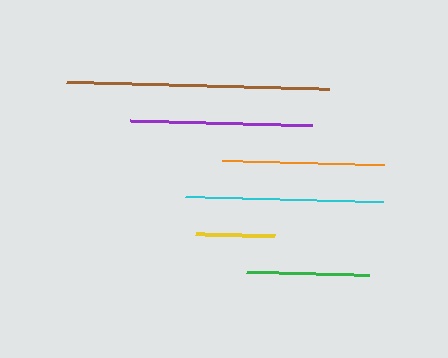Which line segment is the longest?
The brown line is the longest at approximately 263 pixels.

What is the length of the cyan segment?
The cyan segment is approximately 198 pixels long.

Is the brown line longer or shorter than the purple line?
The brown line is longer than the purple line.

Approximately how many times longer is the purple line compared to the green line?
The purple line is approximately 1.5 times the length of the green line.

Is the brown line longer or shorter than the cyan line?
The brown line is longer than the cyan line.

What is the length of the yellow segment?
The yellow segment is approximately 79 pixels long.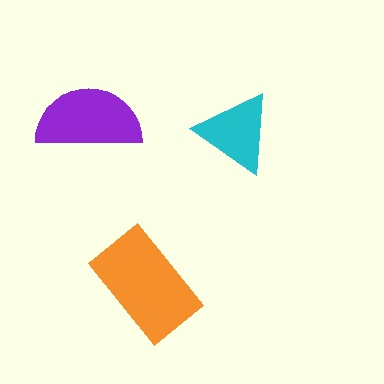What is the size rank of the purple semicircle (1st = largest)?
2nd.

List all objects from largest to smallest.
The orange rectangle, the purple semicircle, the cyan triangle.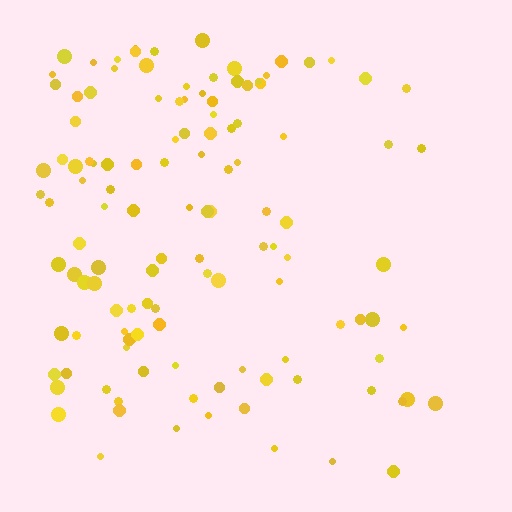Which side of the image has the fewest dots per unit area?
The right.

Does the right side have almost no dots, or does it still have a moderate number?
Still a moderate number, just noticeably fewer than the left.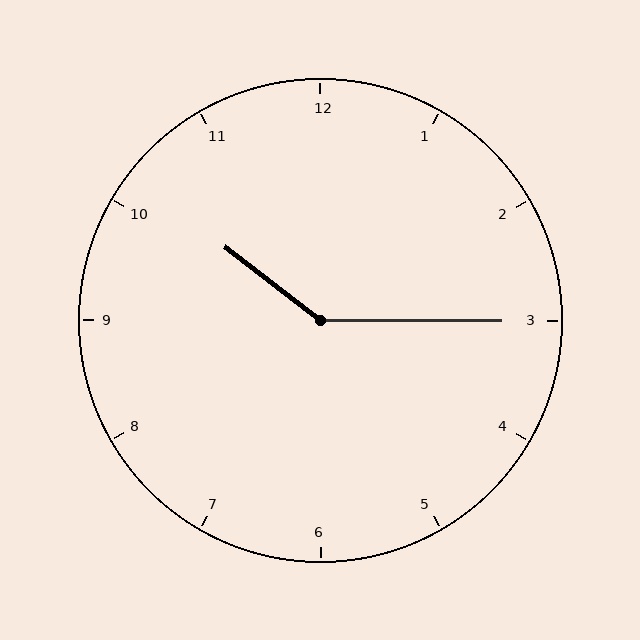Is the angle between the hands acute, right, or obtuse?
It is obtuse.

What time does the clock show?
10:15.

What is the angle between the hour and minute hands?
Approximately 142 degrees.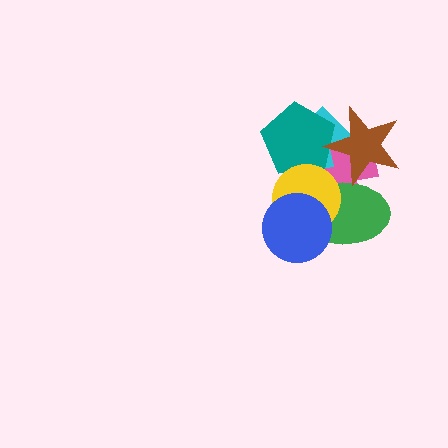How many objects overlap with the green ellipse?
5 objects overlap with the green ellipse.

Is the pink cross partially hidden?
Yes, it is partially covered by another shape.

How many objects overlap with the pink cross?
5 objects overlap with the pink cross.